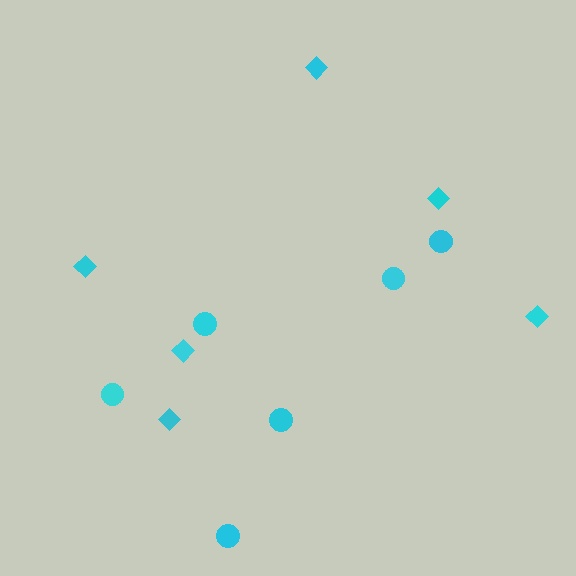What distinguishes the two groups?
There are 2 groups: one group of circles (6) and one group of diamonds (6).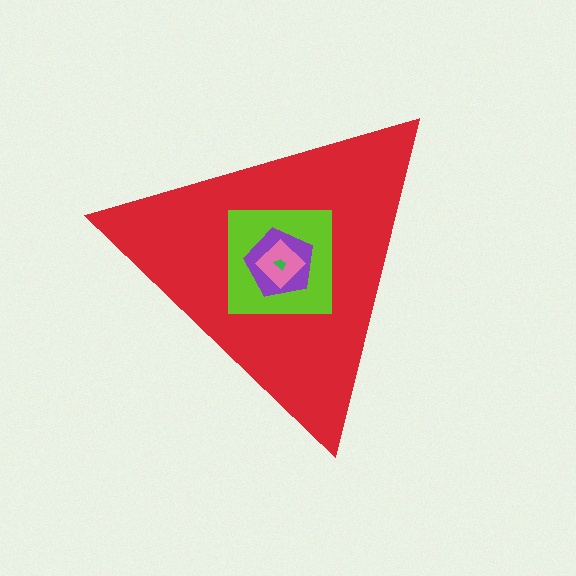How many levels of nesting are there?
5.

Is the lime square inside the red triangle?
Yes.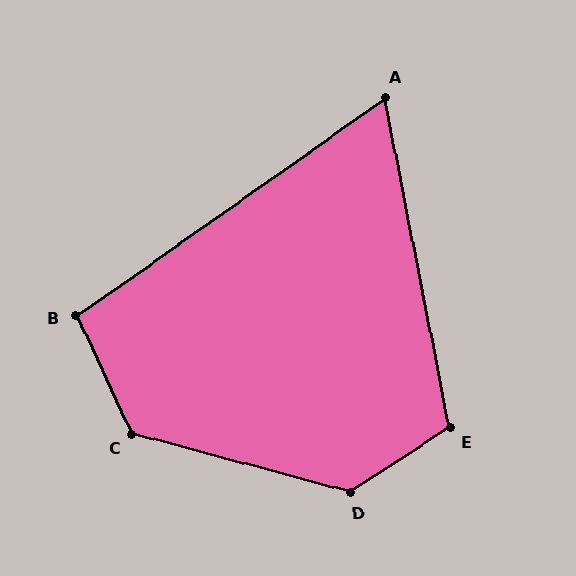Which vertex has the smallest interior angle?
A, at approximately 66 degrees.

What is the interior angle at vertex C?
Approximately 130 degrees (obtuse).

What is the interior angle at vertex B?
Approximately 100 degrees (obtuse).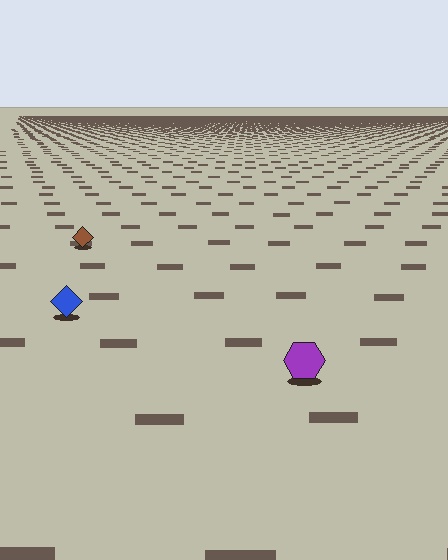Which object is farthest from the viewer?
The brown diamond is farthest from the viewer. It appears smaller and the ground texture around it is denser.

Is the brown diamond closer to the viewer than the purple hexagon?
No. The purple hexagon is closer — you can tell from the texture gradient: the ground texture is coarser near it.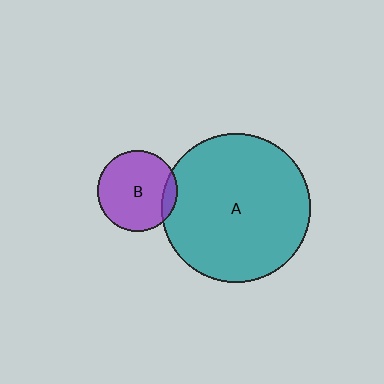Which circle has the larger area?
Circle A (teal).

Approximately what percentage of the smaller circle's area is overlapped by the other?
Approximately 10%.